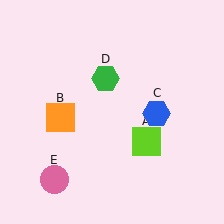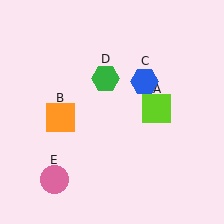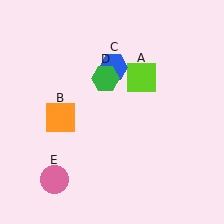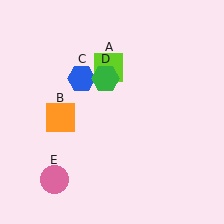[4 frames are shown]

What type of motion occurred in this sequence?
The lime square (object A), blue hexagon (object C) rotated counterclockwise around the center of the scene.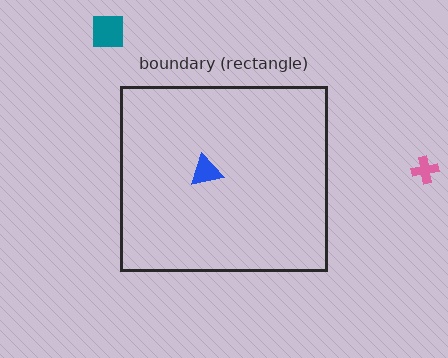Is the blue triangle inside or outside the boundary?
Inside.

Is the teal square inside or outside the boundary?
Outside.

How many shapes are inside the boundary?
1 inside, 2 outside.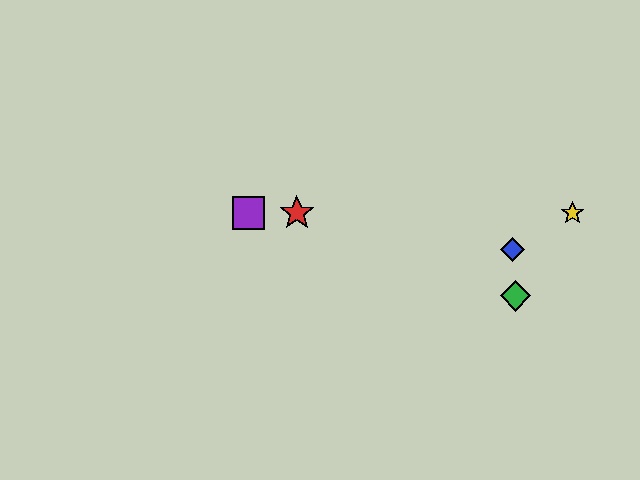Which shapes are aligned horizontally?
The red star, the yellow star, the purple square are aligned horizontally.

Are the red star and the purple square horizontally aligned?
Yes, both are at y≈213.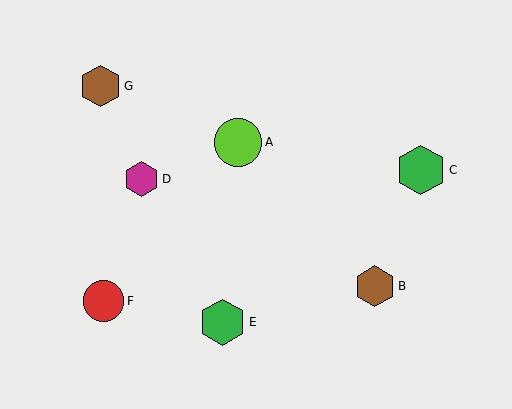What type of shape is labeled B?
Shape B is a brown hexagon.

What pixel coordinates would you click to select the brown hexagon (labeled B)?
Click at (375, 286) to select the brown hexagon B.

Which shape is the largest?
The green hexagon (labeled C) is the largest.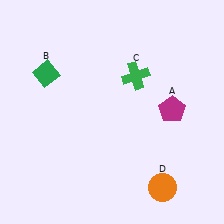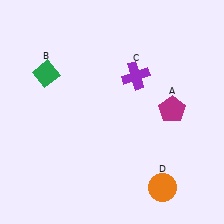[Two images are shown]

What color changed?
The cross (C) changed from green in Image 1 to purple in Image 2.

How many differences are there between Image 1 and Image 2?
There is 1 difference between the two images.